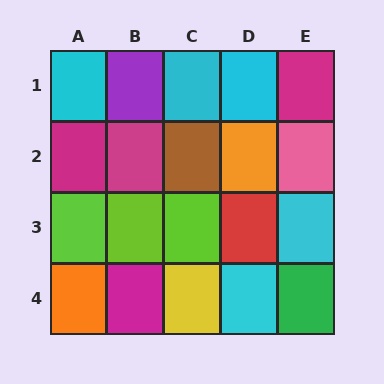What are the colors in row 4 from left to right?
Orange, magenta, yellow, cyan, green.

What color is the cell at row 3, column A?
Lime.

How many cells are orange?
2 cells are orange.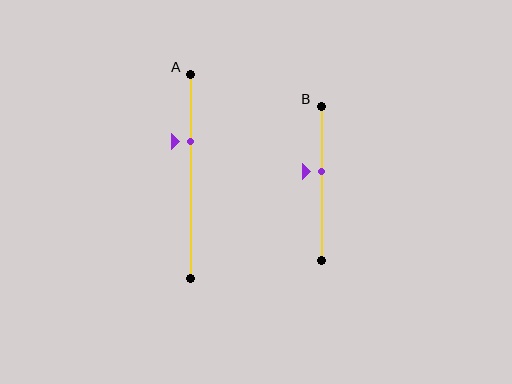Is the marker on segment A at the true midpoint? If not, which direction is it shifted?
No, the marker on segment A is shifted upward by about 17% of the segment length.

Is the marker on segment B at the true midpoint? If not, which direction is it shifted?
No, the marker on segment B is shifted upward by about 8% of the segment length.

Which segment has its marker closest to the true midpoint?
Segment B has its marker closest to the true midpoint.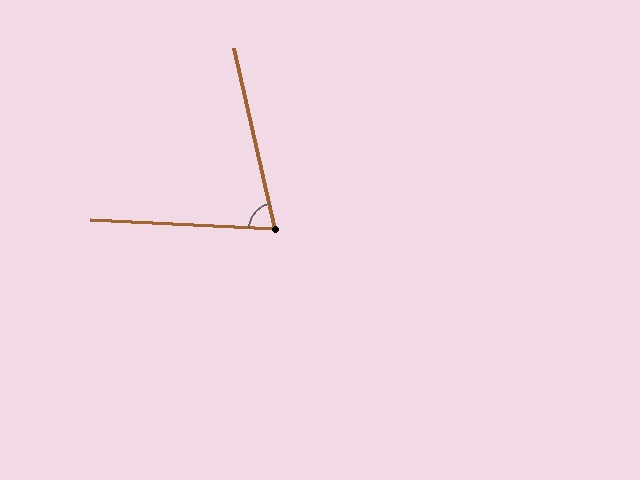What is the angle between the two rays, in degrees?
Approximately 75 degrees.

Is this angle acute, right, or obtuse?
It is acute.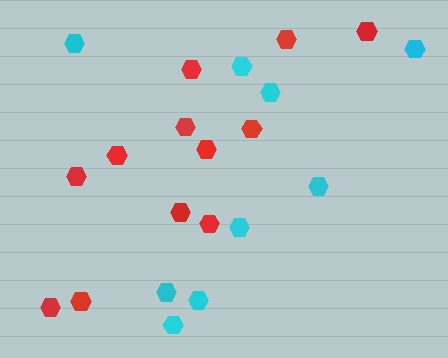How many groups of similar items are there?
There are 2 groups: one group of cyan hexagons (9) and one group of red hexagons (12).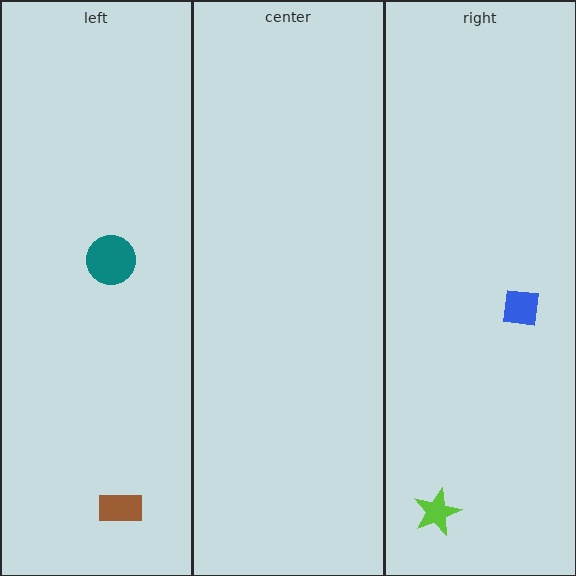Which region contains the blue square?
The right region.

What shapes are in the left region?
The teal circle, the brown rectangle.